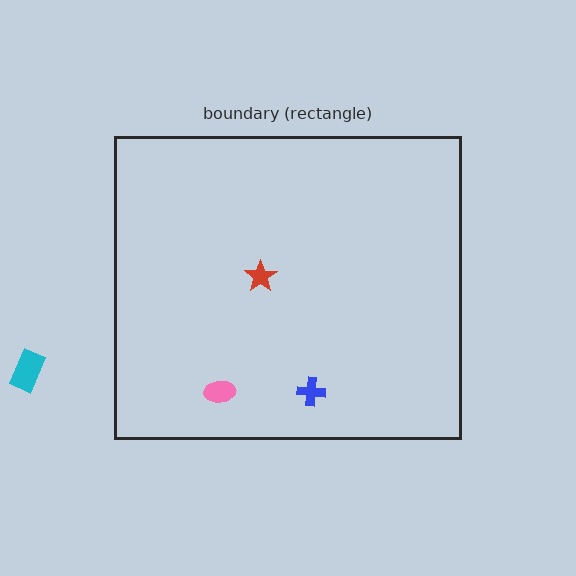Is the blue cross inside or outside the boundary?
Inside.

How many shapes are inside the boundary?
3 inside, 1 outside.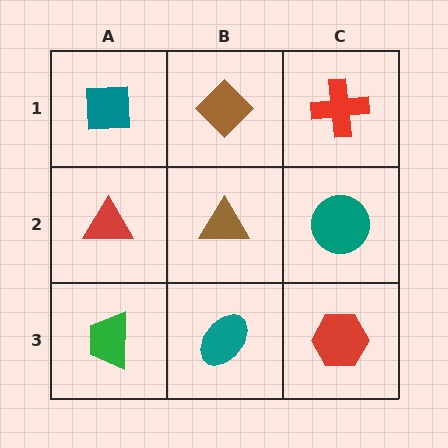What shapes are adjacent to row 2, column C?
A red cross (row 1, column C), a red hexagon (row 3, column C), a brown triangle (row 2, column B).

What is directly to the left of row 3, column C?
A teal ellipse.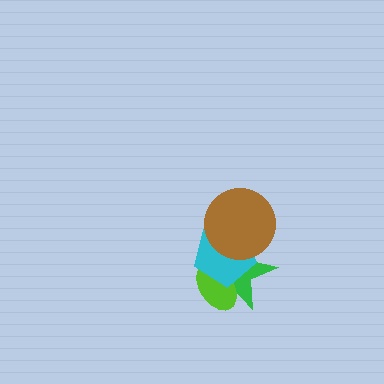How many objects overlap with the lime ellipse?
2 objects overlap with the lime ellipse.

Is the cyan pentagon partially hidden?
Yes, it is partially covered by another shape.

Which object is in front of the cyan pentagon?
The brown circle is in front of the cyan pentagon.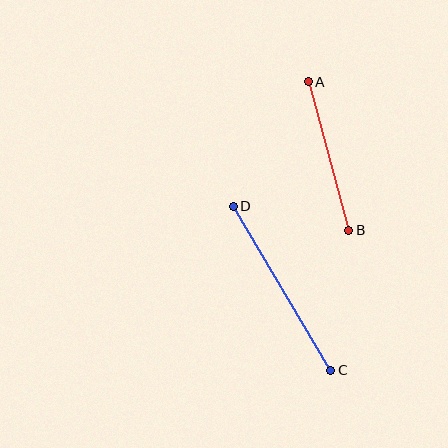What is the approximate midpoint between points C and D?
The midpoint is at approximately (282, 288) pixels.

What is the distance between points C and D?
The distance is approximately 191 pixels.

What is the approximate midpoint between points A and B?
The midpoint is at approximately (329, 156) pixels.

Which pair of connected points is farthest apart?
Points C and D are farthest apart.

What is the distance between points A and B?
The distance is approximately 154 pixels.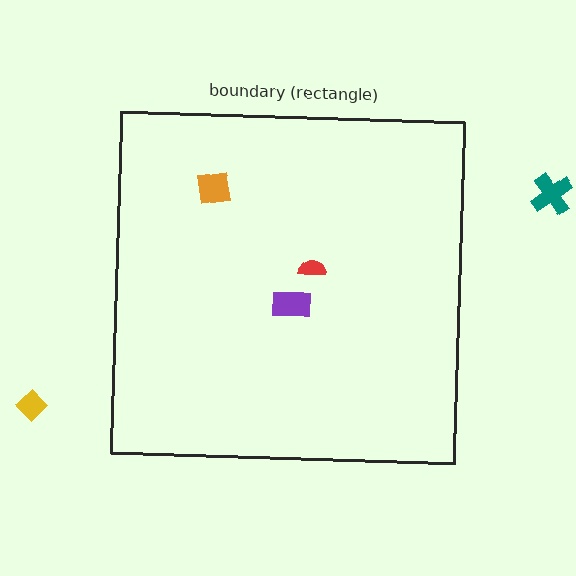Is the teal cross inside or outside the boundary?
Outside.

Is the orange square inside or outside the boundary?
Inside.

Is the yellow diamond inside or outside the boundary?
Outside.